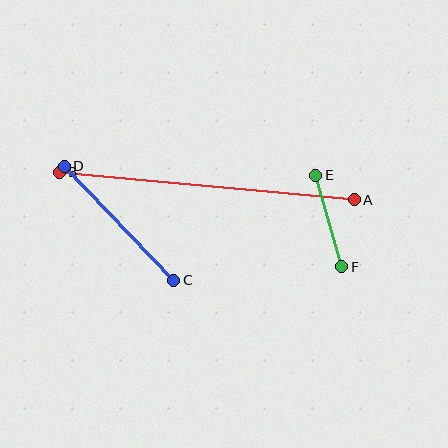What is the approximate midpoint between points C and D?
The midpoint is at approximately (119, 223) pixels.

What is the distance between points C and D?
The distance is approximately 158 pixels.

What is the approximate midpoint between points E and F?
The midpoint is at approximately (329, 221) pixels.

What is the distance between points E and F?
The distance is approximately 95 pixels.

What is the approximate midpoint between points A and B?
The midpoint is at approximately (207, 186) pixels.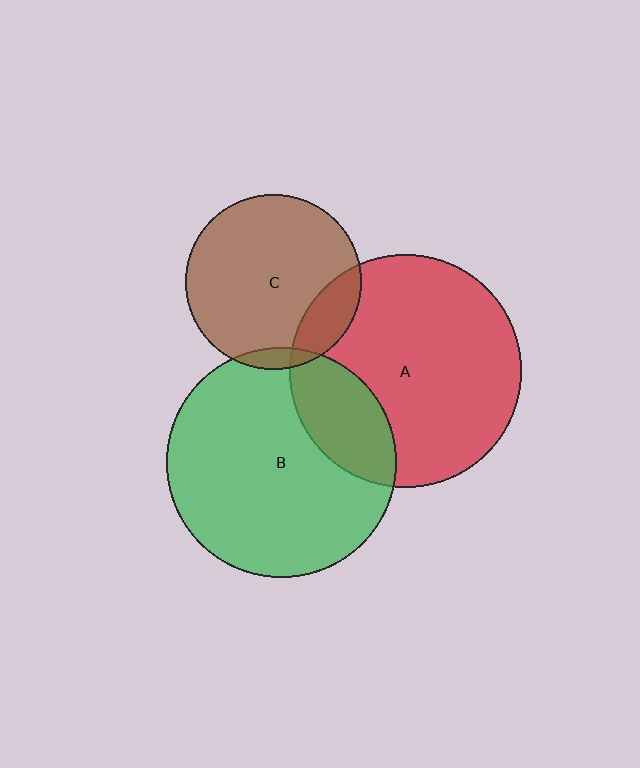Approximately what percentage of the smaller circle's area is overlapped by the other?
Approximately 20%.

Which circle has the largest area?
Circle A (red).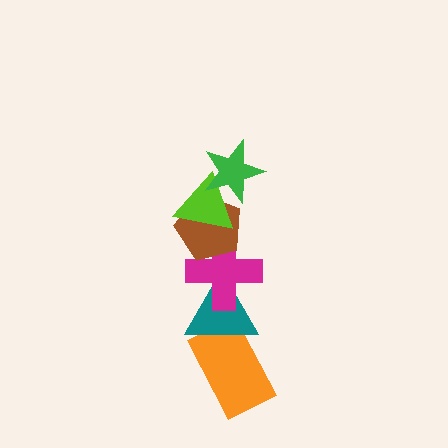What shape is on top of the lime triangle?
The green star is on top of the lime triangle.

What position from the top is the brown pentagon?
The brown pentagon is 3rd from the top.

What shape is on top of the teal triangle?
The magenta cross is on top of the teal triangle.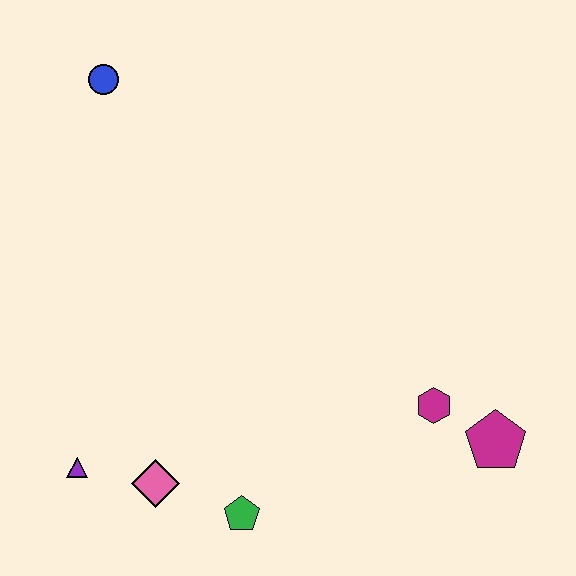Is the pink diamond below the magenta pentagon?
Yes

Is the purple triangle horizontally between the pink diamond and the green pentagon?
No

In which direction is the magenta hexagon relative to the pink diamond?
The magenta hexagon is to the right of the pink diamond.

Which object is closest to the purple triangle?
The pink diamond is closest to the purple triangle.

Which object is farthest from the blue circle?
The magenta pentagon is farthest from the blue circle.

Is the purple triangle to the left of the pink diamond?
Yes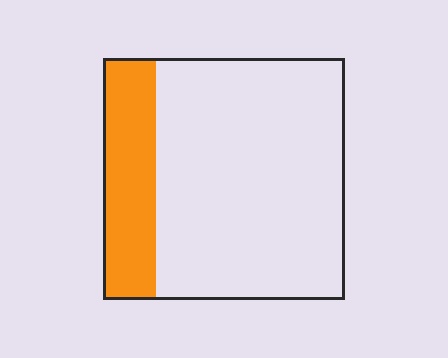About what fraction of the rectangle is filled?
About one fifth (1/5).